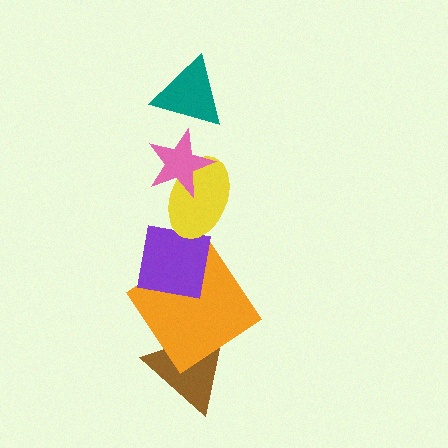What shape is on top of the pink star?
The teal triangle is on top of the pink star.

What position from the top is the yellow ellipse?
The yellow ellipse is 3rd from the top.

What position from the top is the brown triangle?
The brown triangle is 6th from the top.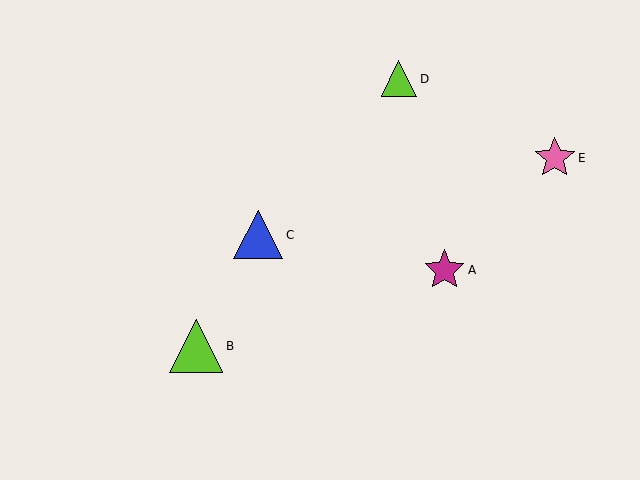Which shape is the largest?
The lime triangle (labeled B) is the largest.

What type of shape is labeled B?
Shape B is a lime triangle.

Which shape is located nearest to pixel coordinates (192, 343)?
The lime triangle (labeled B) at (196, 346) is nearest to that location.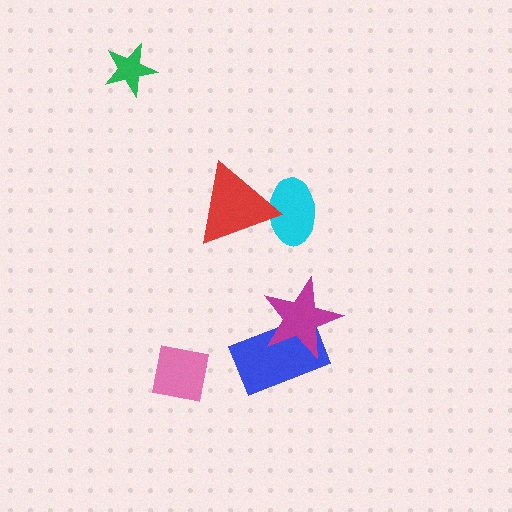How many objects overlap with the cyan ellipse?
1 object overlaps with the cyan ellipse.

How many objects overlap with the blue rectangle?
1 object overlaps with the blue rectangle.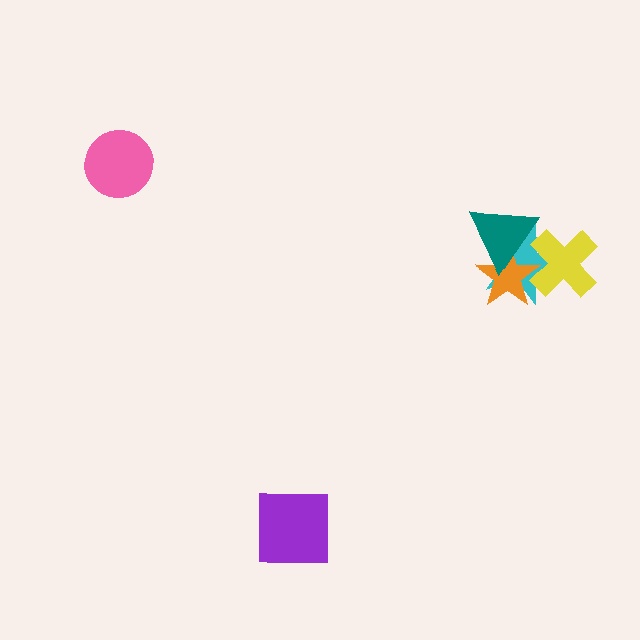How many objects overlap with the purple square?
0 objects overlap with the purple square.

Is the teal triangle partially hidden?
Yes, it is partially covered by another shape.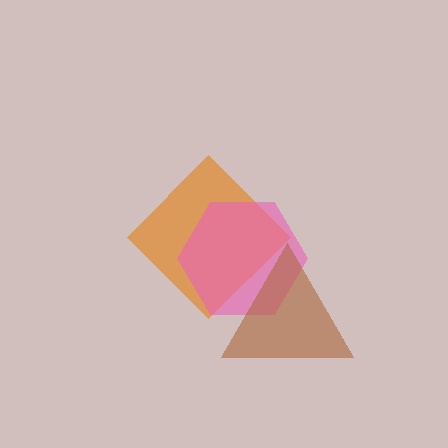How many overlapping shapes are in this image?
There are 3 overlapping shapes in the image.